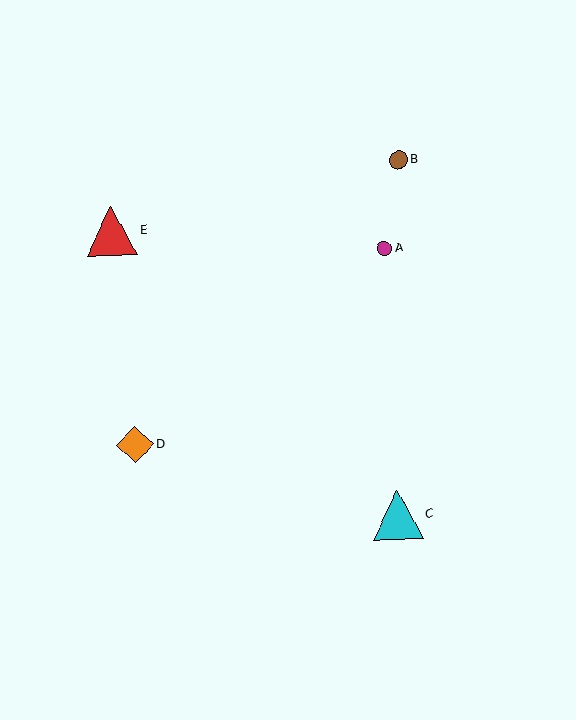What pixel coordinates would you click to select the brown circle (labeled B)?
Click at (398, 160) to select the brown circle B.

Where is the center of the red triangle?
The center of the red triangle is at (111, 231).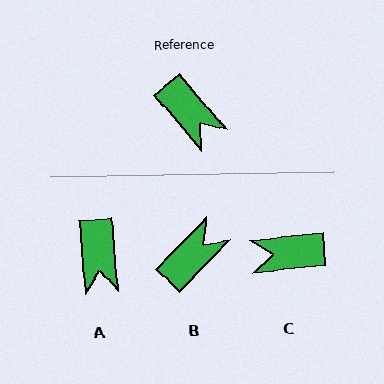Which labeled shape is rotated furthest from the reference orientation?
C, about 125 degrees away.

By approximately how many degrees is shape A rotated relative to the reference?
Approximately 36 degrees clockwise.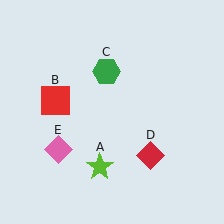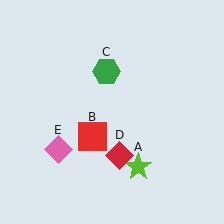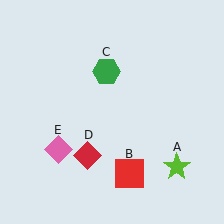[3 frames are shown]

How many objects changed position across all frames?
3 objects changed position: lime star (object A), red square (object B), red diamond (object D).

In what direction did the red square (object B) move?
The red square (object B) moved down and to the right.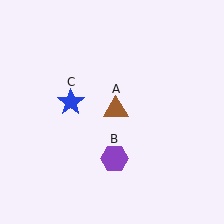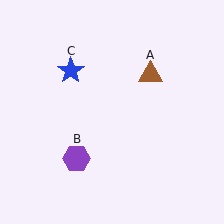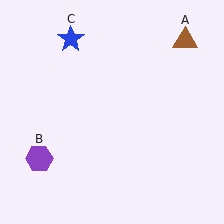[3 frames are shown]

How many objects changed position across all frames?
3 objects changed position: brown triangle (object A), purple hexagon (object B), blue star (object C).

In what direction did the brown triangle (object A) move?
The brown triangle (object A) moved up and to the right.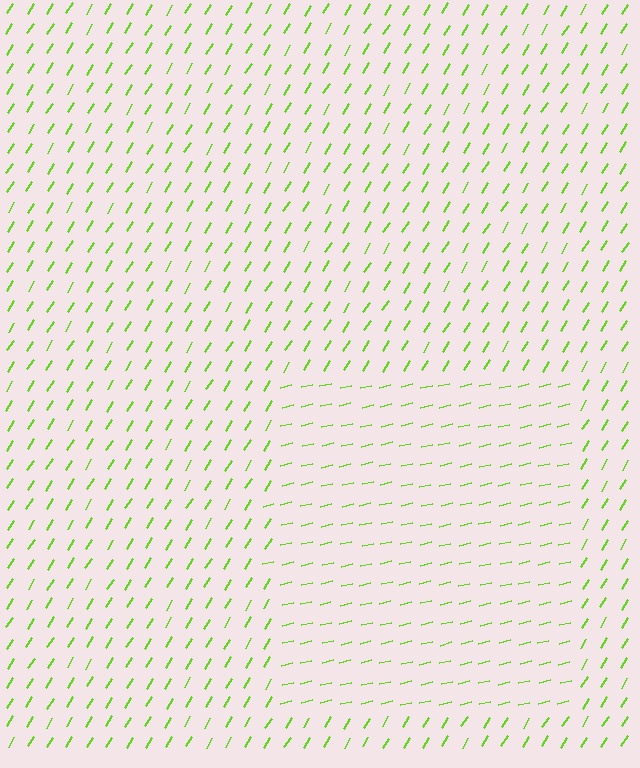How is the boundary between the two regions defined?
The boundary is defined purely by a change in line orientation (approximately 45 degrees difference). All lines are the same color and thickness.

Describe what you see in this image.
The image is filled with small lime line segments. A rectangle region in the image has lines oriented differently from the surrounding lines, creating a visible texture boundary.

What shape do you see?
I see a rectangle.